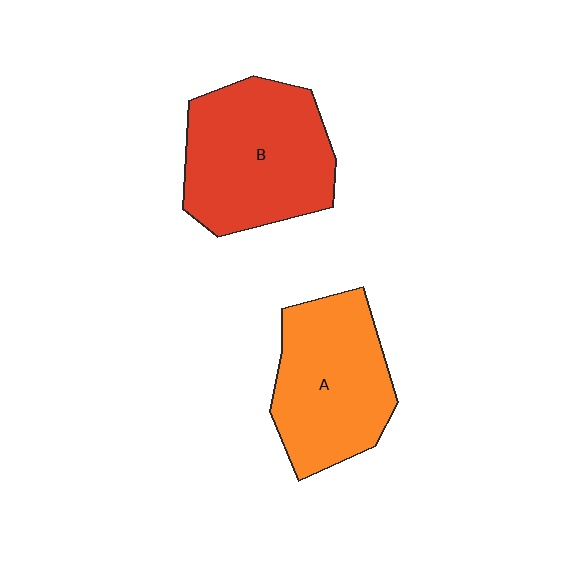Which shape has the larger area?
Shape B (red).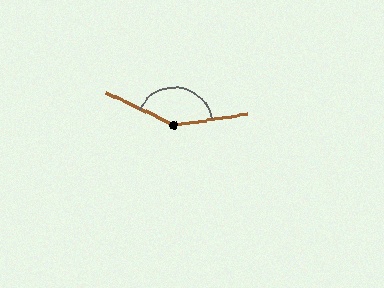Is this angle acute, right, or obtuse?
It is obtuse.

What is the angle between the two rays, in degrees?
Approximately 146 degrees.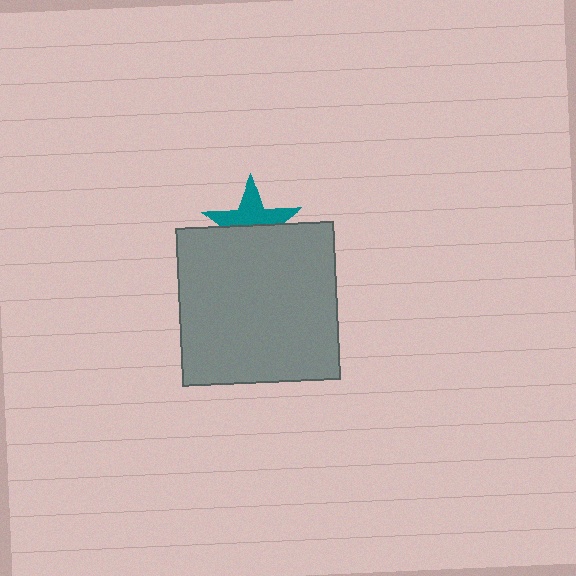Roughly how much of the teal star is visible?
About half of it is visible (roughly 52%).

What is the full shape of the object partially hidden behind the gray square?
The partially hidden object is a teal star.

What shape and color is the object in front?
The object in front is a gray square.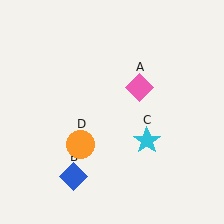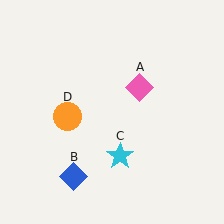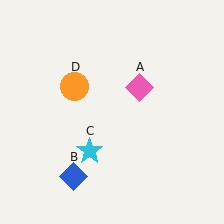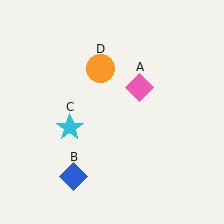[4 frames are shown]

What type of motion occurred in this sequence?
The cyan star (object C), orange circle (object D) rotated clockwise around the center of the scene.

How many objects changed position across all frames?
2 objects changed position: cyan star (object C), orange circle (object D).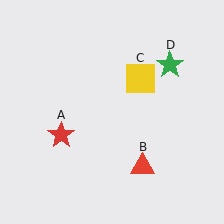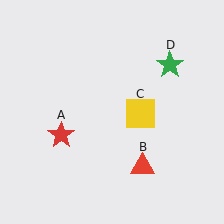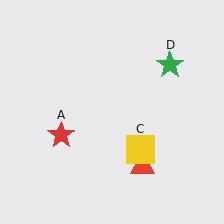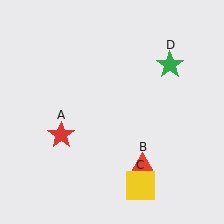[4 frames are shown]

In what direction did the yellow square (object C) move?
The yellow square (object C) moved down.